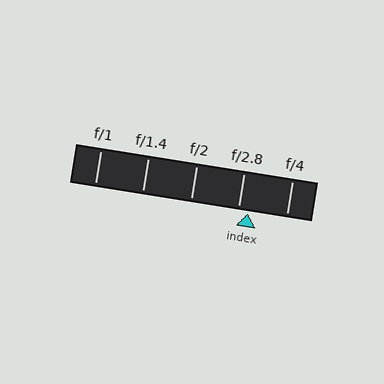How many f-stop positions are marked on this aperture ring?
There are 5 f-stop positions marked.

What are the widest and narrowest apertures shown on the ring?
The widest aperture shown is f/1 and the narrowest is f/4.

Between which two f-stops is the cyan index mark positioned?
The index mark is between f/2.8 and f/4.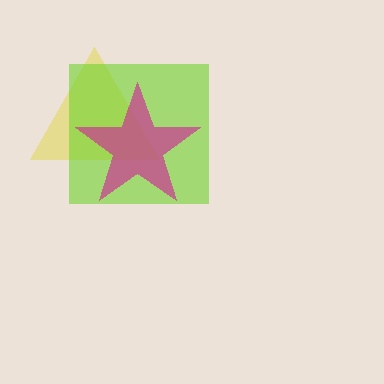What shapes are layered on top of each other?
The layered shapes are: a yellow triangle, a lime square, a magenta star.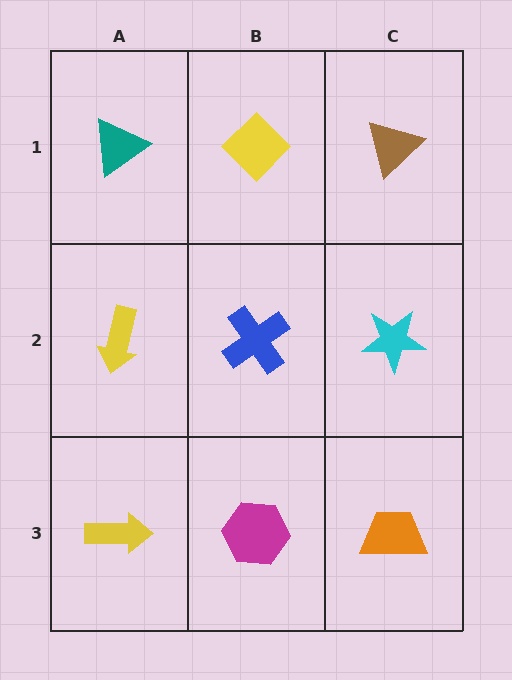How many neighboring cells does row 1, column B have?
3.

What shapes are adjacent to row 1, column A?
A yellow arrow (row 2, column A), a yellow diamond (row 1, column B).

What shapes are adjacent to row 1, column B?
A blue cross (row 2, column B), a teal triangle (row 1, column A), a brown triangle (row 1, column C).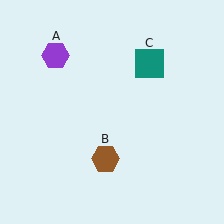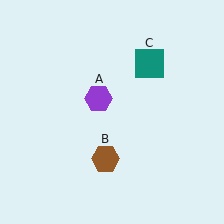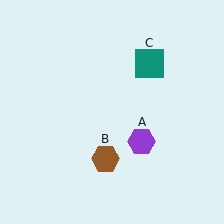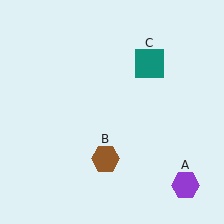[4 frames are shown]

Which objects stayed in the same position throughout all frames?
Brown hexagon (object B) and teal square (object C) remained stationary.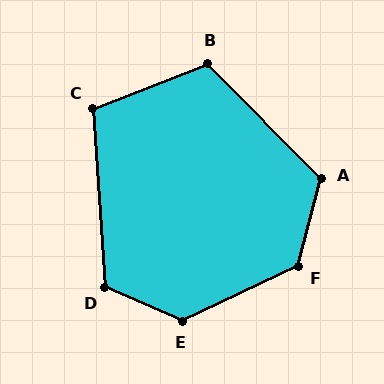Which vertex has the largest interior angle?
E, at approximately 131 degrees.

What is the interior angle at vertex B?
Approximately 113 degrees (obtuse).